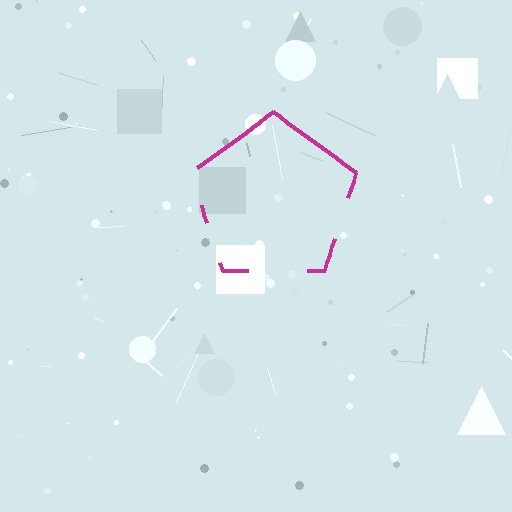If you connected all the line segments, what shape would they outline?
They would outline a pentagon.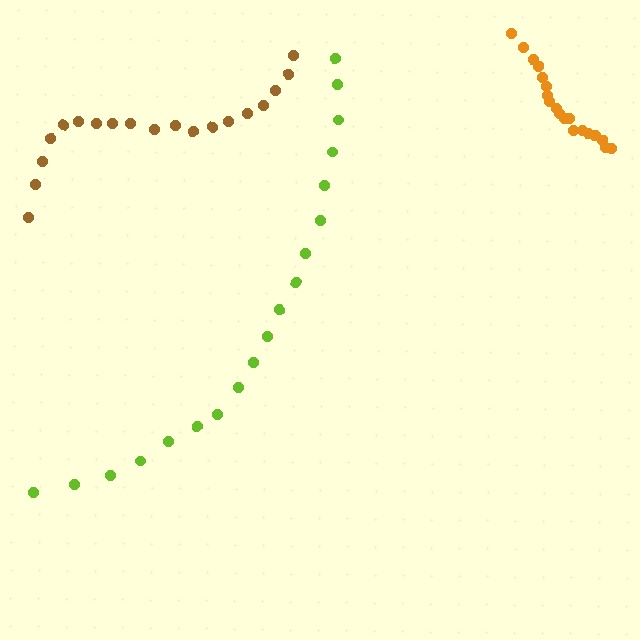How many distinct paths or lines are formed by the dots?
There are 3 distinct paths.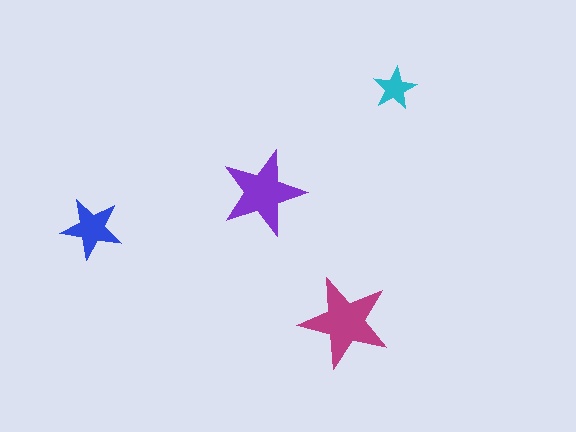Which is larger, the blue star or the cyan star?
The blue one.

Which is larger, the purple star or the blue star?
The purple one.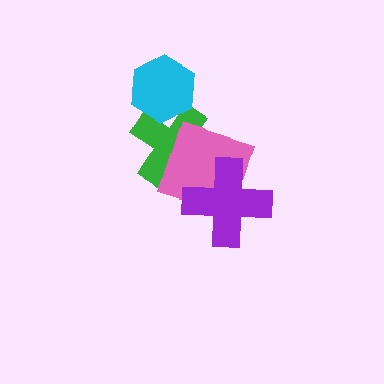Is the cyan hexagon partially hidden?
No, no other shape covers it.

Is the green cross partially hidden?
Yes, it is partially covered by another shape.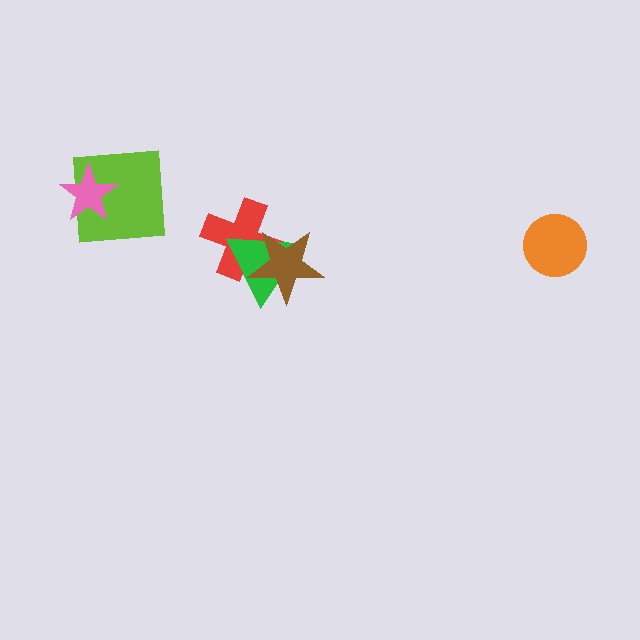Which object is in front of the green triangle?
The brown star is in front of the green triangle.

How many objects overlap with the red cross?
2 objects overlap with the red cross.